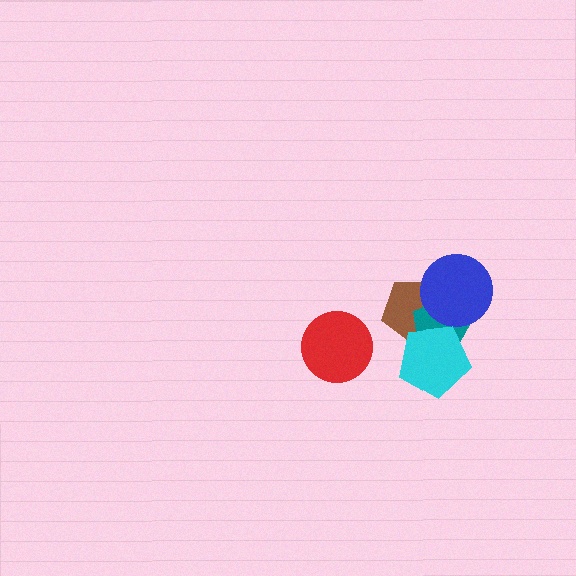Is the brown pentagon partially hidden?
Yes, it is partially covered by another shape.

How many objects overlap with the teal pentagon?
3 objects overlap with the teal pentagon.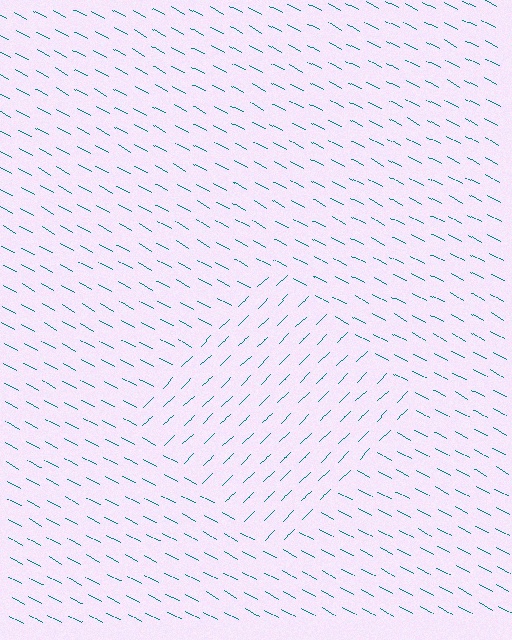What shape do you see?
I see a diamond.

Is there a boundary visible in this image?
Yes, there is a texture boundary formed by a change in line orientation.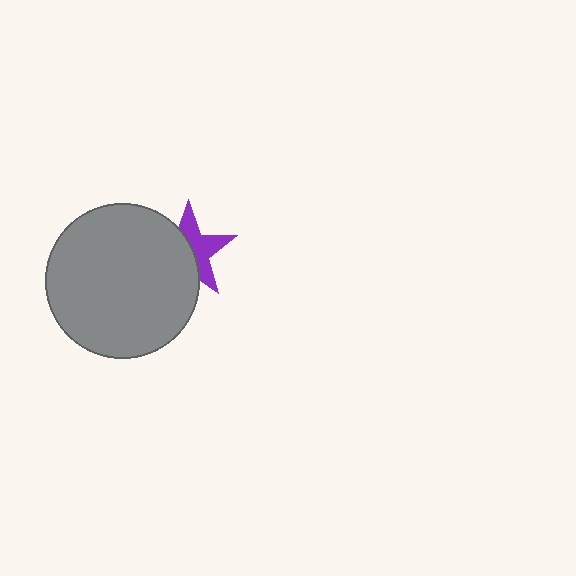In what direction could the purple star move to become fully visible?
The purple star could move right. That would shift it out from behind the gray circle entirely.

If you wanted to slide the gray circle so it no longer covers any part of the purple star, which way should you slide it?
Slide it left — that is the most direct way to separate the two shapes.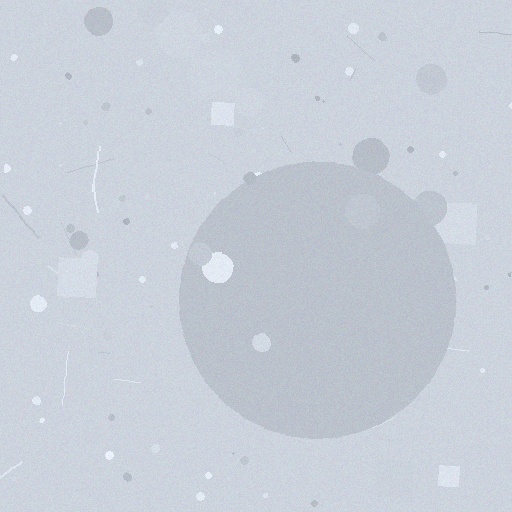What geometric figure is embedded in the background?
A circle is embedded in the background.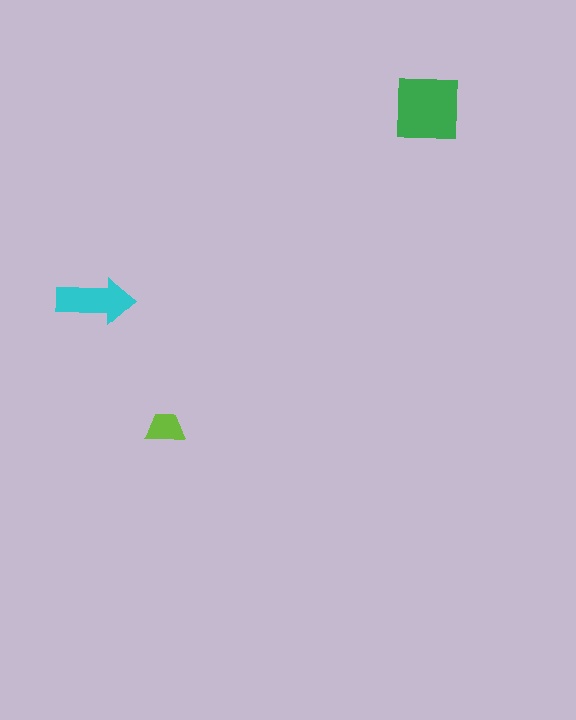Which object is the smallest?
The lime trapezoid.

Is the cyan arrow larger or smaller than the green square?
Smaller.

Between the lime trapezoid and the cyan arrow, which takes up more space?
The cyan arrow.